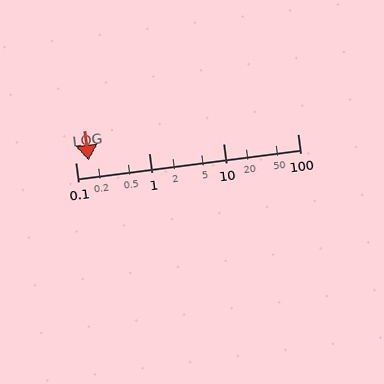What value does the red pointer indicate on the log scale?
The pointer indicates approximately 0.15.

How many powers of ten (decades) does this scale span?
The scale spans 3 decades, from 0.1 to 100.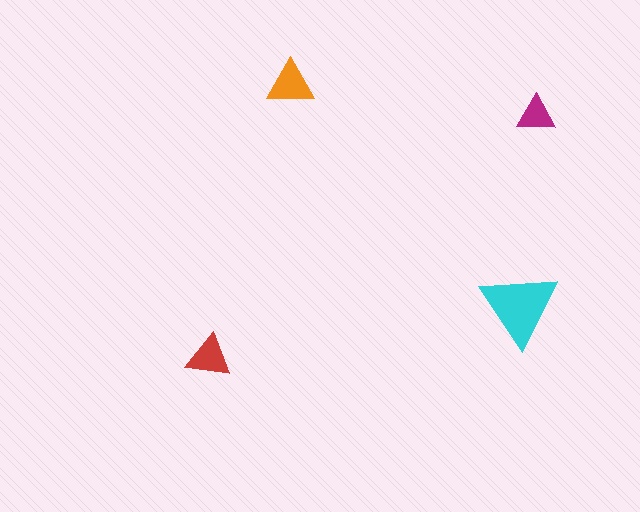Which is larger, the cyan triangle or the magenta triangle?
The cyan one.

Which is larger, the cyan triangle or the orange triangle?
The cyan one.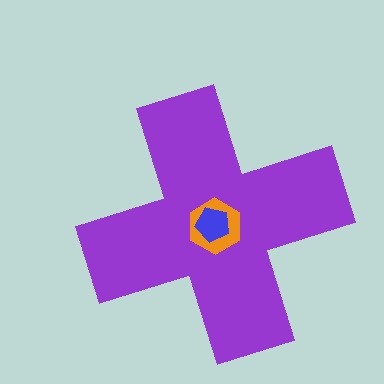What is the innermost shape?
The blue pentagon.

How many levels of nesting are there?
3.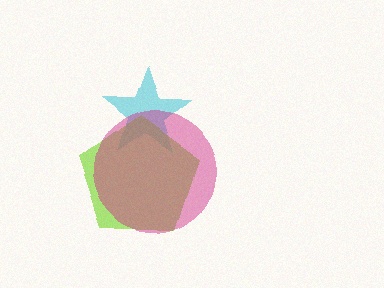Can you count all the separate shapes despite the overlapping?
Yes, there are 3 separate shapes.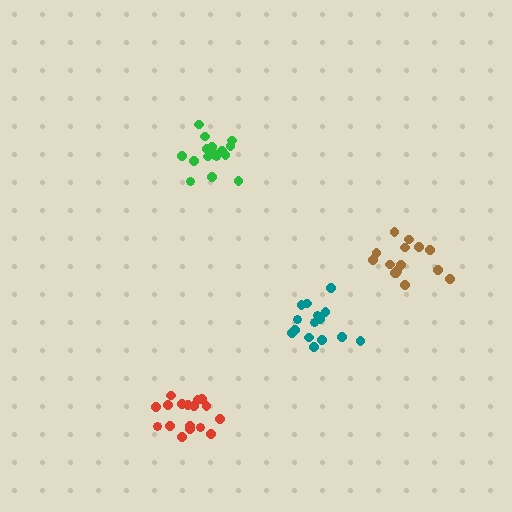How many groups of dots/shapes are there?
There are 4 groups.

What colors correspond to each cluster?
The clusters are colored: red, teal, brown, green.